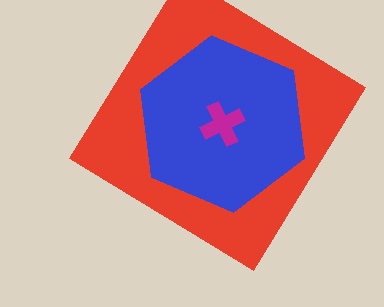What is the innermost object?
The magenta cross.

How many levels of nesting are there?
3.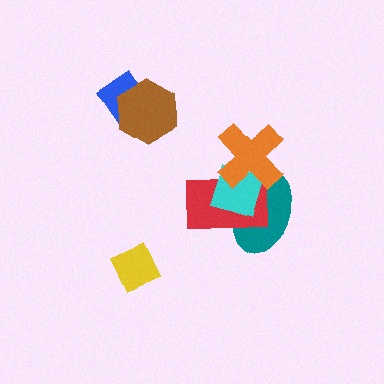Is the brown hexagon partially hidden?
No, no other shape covers it.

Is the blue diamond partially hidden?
Yes, it is partially covered by another shape.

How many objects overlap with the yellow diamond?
0 objects overlap with the yellow diamond.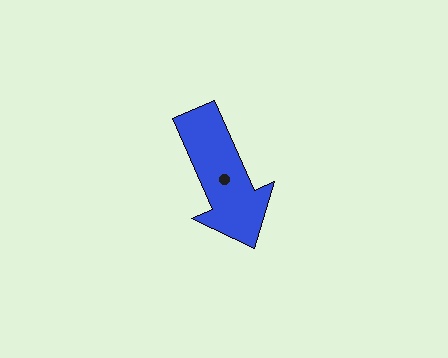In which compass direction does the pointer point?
Southeast.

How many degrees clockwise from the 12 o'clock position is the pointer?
Approximately 156 degrees.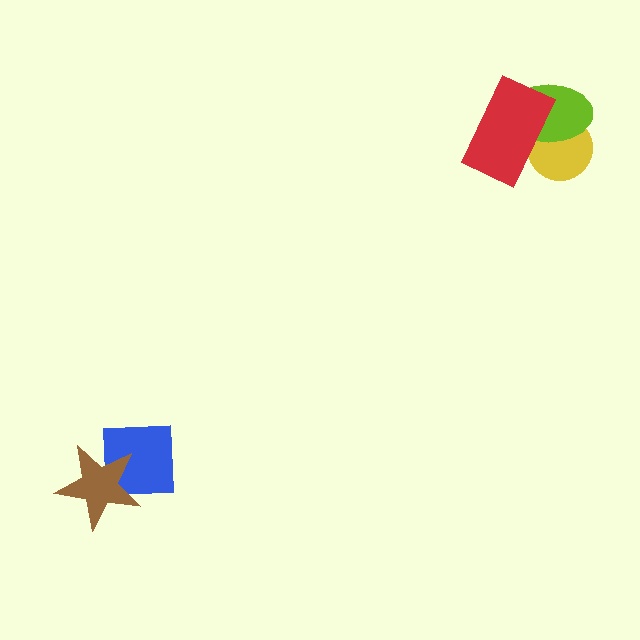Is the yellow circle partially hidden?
Yes, it is partially covered by another shape.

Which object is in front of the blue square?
The brown star is in front of the blue square.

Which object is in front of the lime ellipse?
The red rectangle is in front of the lime ellipse.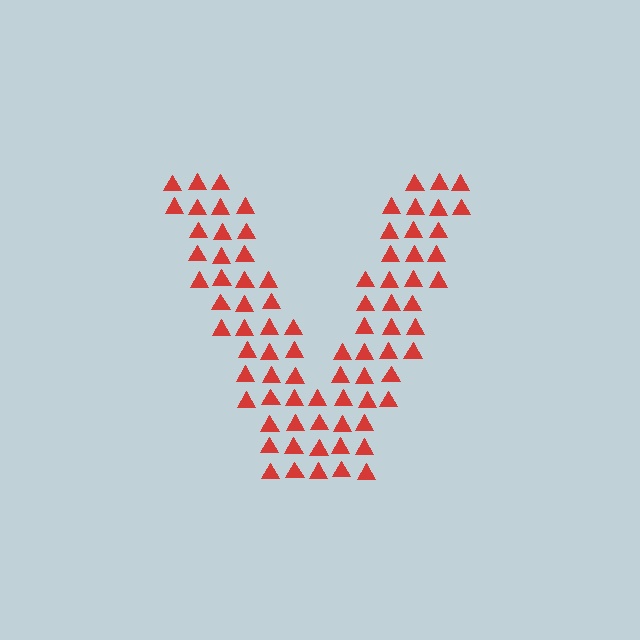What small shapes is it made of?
It is made of small triangles.